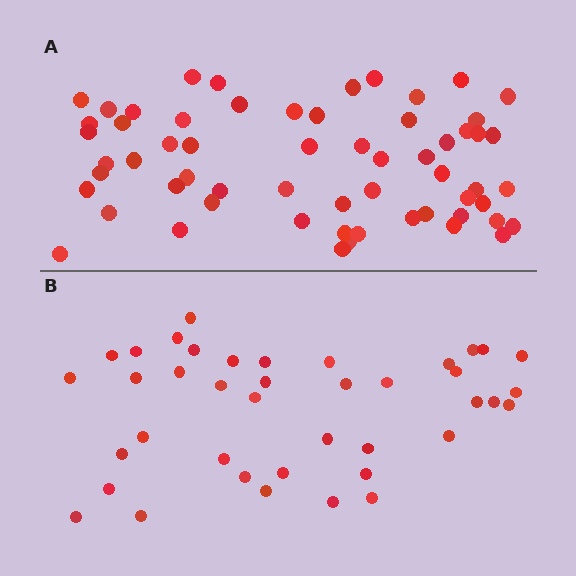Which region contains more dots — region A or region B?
Region A (the top region) has more dots.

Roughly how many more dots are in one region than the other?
Region A has approximately 20 more dots than region B.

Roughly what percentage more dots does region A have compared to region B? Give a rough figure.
About 50% more.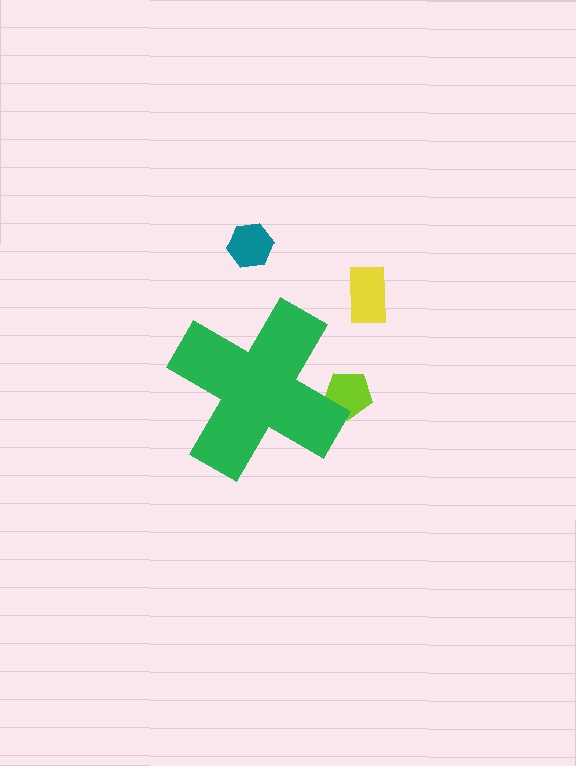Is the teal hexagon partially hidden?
No, the teal hexagon is fully visible.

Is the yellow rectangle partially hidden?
No, the yellow rectangle is fully visible.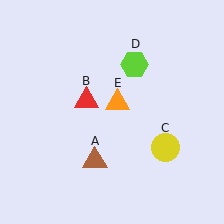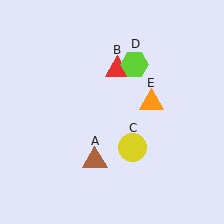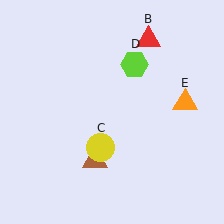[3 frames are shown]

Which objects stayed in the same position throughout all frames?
Brown triangle (object A) and lime hexagon (object D) remained stationary.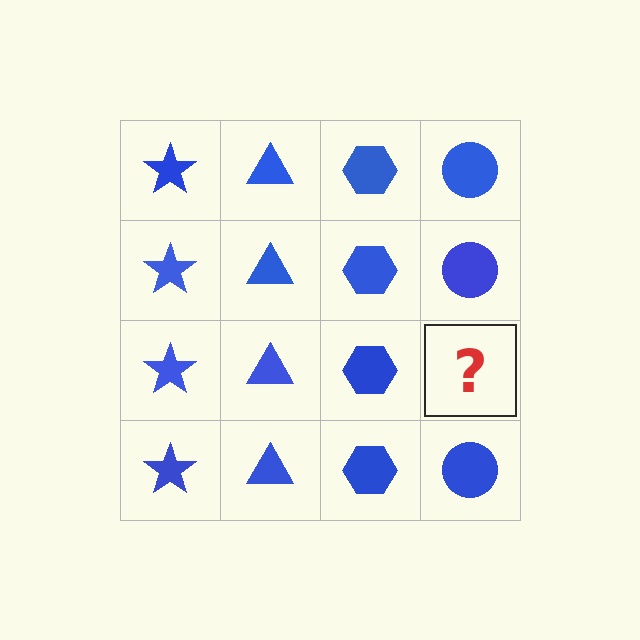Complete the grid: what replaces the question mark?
The question mark should be replaced with a blue circle.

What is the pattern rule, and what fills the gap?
The rule is that each column has a consistent shape. The gap should be filled with a blue circle.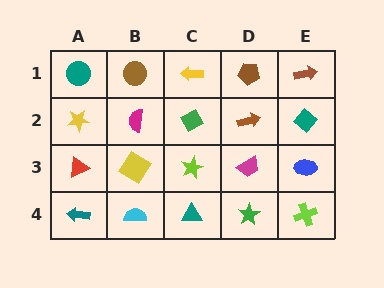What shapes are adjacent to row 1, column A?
A yellow star (row 2, column A), a brown circle (row 1, column B).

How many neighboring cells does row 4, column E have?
2.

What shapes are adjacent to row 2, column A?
A teal circle (row 1, column A), a red triangle (row 3, column A), a magenta semicircle (row 2, column B).